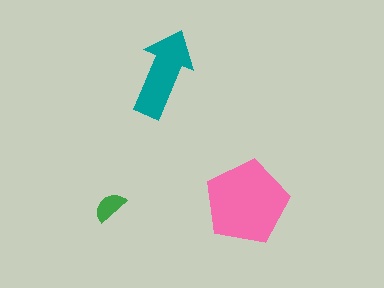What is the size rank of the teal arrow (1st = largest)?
2nd.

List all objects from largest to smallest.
The pink pentagon, the teal arrow, the green semicircle.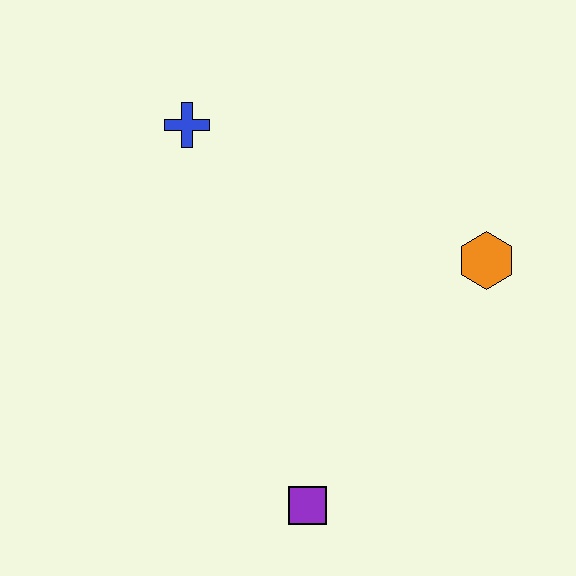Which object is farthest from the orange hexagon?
The blue cross is farthest from the orange hexagon.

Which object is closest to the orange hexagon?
The purple square is closest to the orange hexagon.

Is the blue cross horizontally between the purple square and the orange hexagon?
No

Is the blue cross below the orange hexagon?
No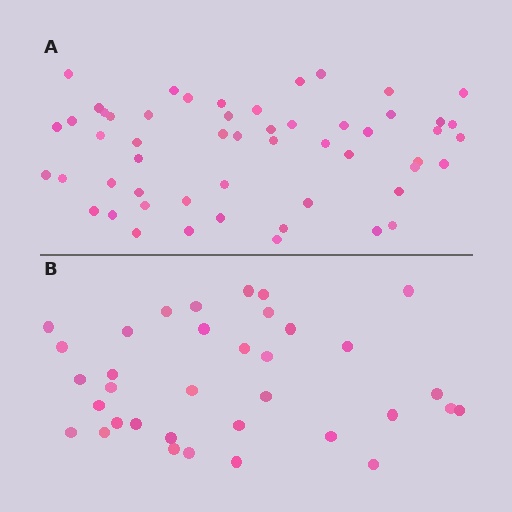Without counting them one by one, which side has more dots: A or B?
Region A (the top region) has more dots.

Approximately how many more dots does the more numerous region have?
Region A has approximately 20 more dots than region B.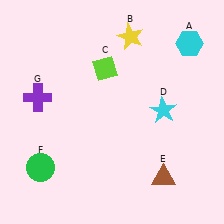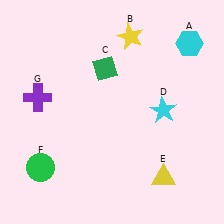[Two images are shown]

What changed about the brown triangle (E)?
In Image 1, E is brown. In Image 2, it changed to yellow.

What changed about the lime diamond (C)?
In Image 1, C is lime. In Image 2, it changed to green.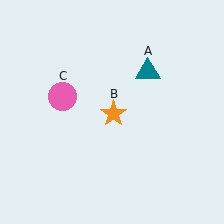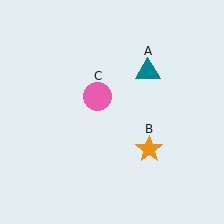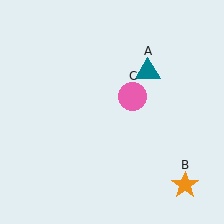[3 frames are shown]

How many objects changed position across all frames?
2 objects changed position: orange star (object B), pink circle (object C).